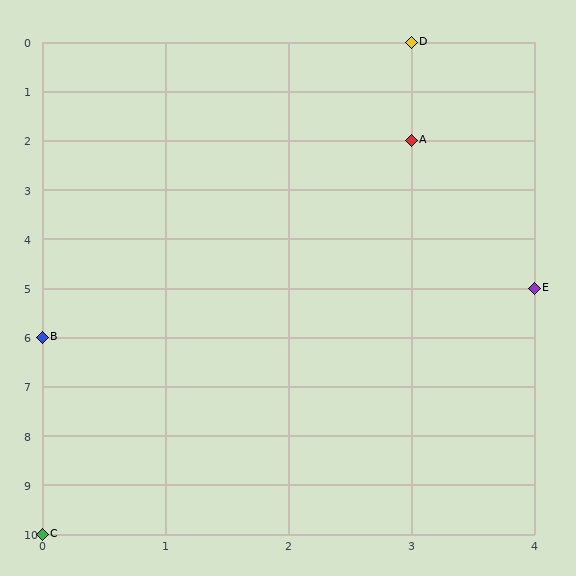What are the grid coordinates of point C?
Point C is at grid coordinates (0, 10).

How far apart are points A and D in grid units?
Points A and D are 2 rows apart.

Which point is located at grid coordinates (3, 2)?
Point A is at (3, 2).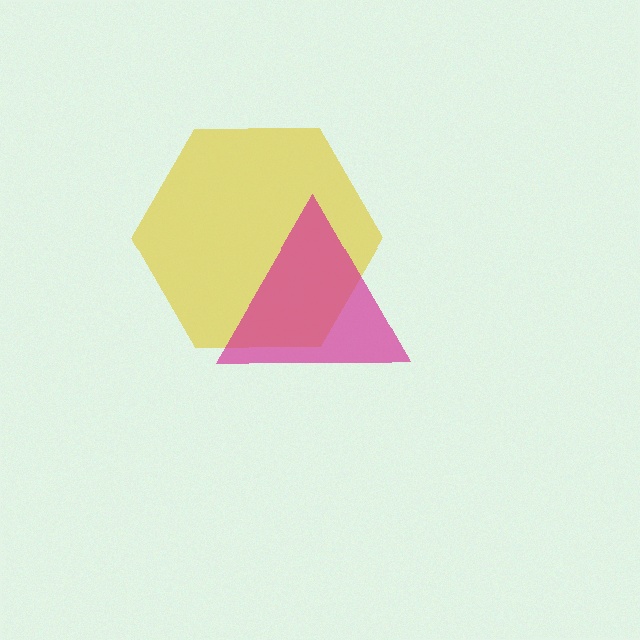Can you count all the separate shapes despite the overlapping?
Yes, there are 2 separate shapes.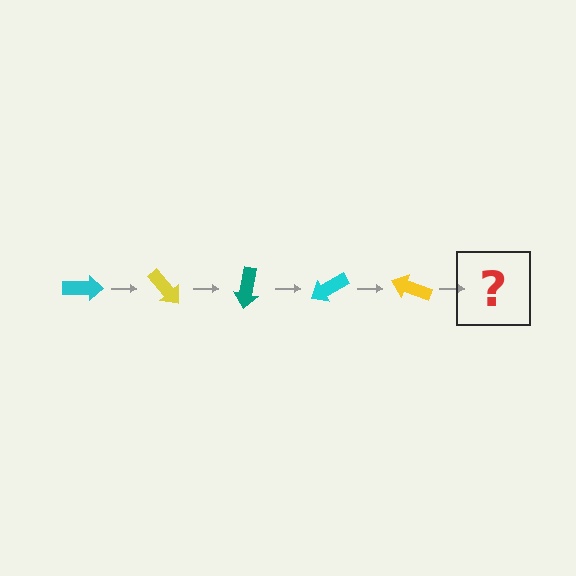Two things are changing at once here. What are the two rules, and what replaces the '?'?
The two rules are that it rotates 50 degrees each step and the color cycles through cyan, yellow, and teal. The '?' should be a teal arrow, rotated 250 degrees from the start.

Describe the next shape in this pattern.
It should be a teal arrow, rotated 250 degrees from the start.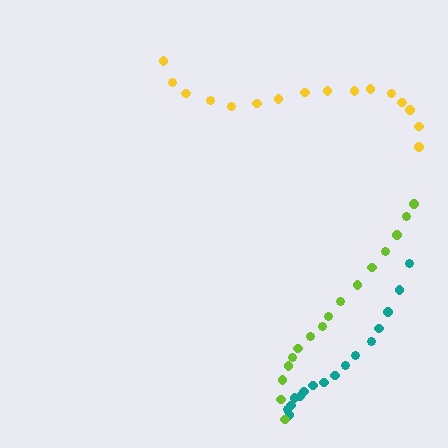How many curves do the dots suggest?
There are 3 distinct paths.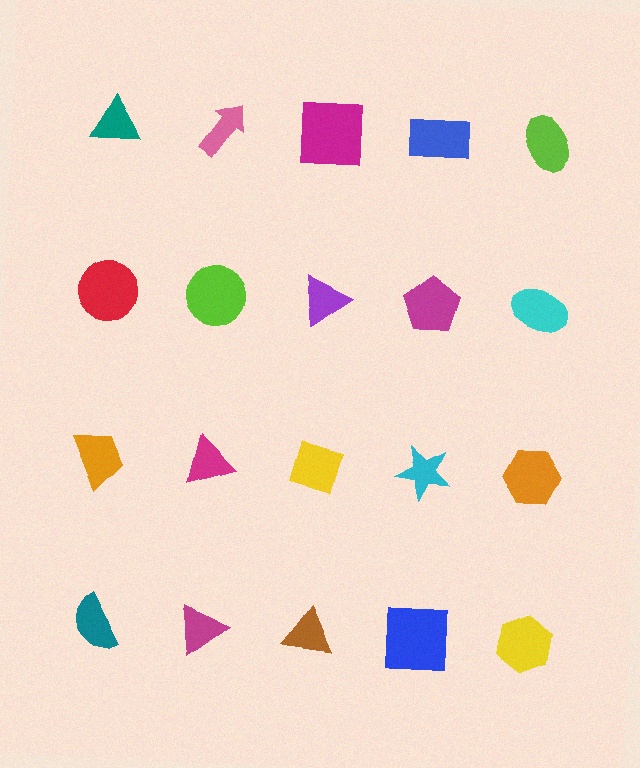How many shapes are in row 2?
5 shapes.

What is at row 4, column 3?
A brown triangle.